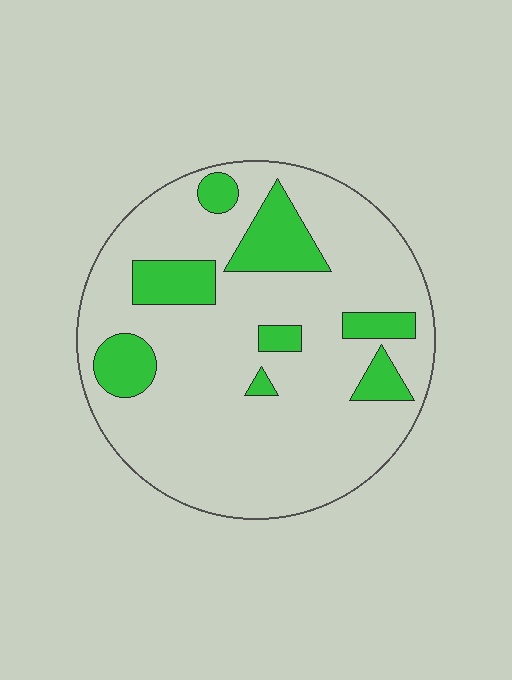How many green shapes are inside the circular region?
8.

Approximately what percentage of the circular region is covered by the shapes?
Approximately 20%.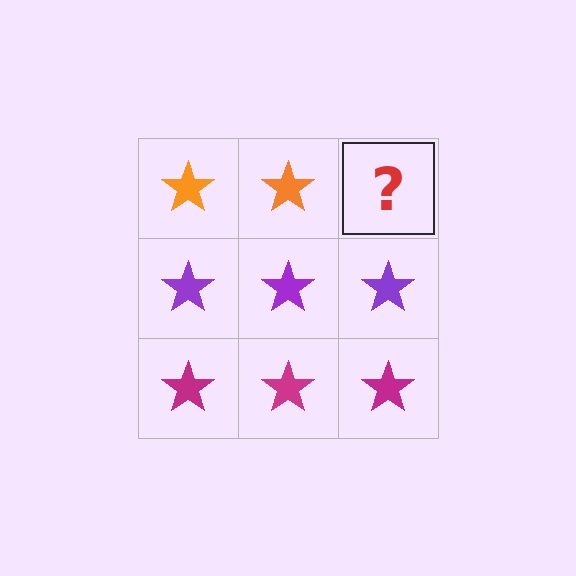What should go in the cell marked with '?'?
The missing cell should contain an orange star.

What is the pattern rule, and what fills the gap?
The rule is that each row has a consistent color. The gap should be filled with an orange star.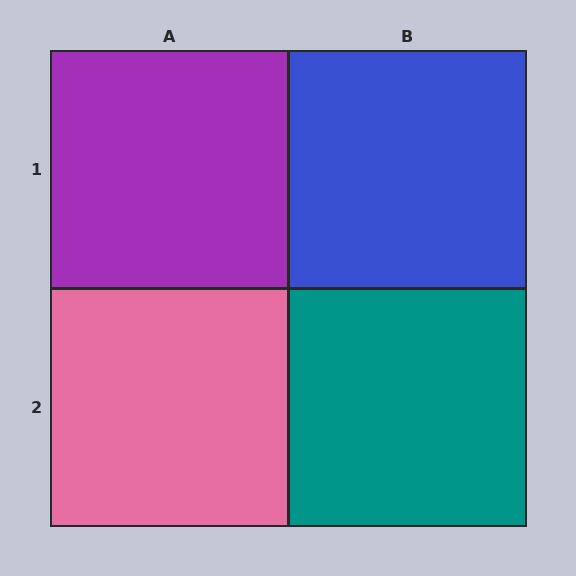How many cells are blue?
1 cell is blue.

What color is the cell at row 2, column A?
Pink.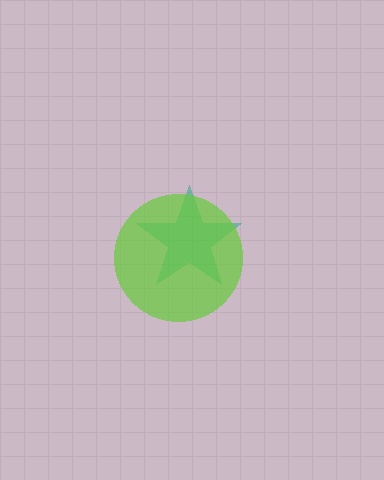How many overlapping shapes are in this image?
There are 2 overlapping shapes in the image.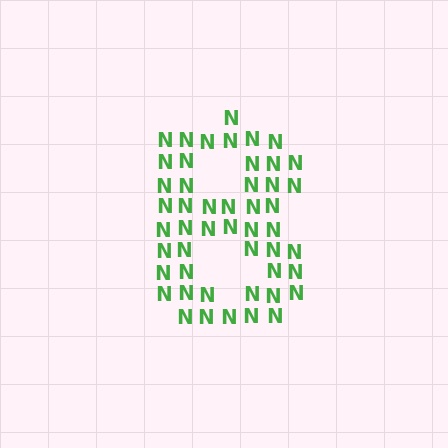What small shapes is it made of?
It is made of small letter N's.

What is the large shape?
The large shape is the digit 8.